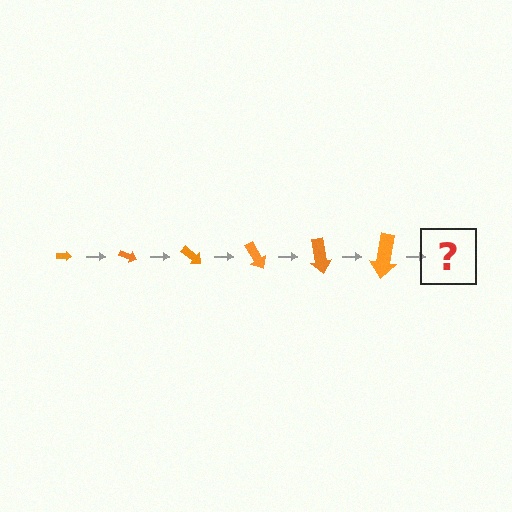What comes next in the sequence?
The next element should be an arrow, larger than the previous one and rotated 120 degrees from the start.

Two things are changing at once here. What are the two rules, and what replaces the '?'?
The two rules are that the arrow grows larger each step and it rotates 20 degrees each step. The '?' should be an arrow, larger than the previous one and rotated 120 degrees from the start.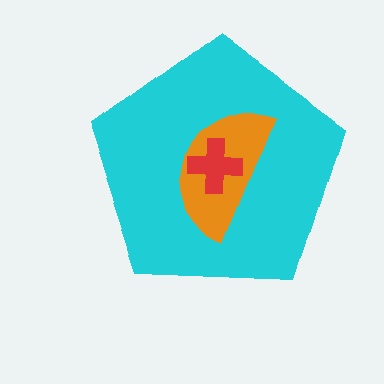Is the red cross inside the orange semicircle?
Yes.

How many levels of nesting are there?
3.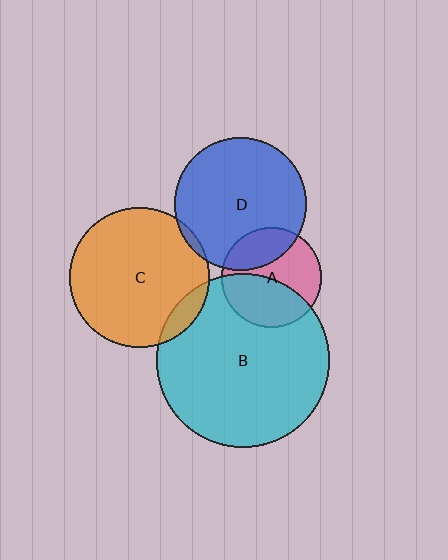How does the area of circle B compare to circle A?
Approximately 3.0 times.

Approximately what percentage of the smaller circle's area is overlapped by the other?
Approximately 10%.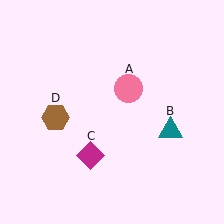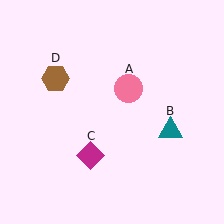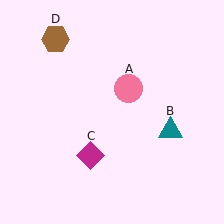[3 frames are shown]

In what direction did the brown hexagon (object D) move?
The brown hexagon (object D) moved up.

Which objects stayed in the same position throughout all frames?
Pink circle (object A) and teal triangle (object B) and magenta diamond (object C) remained stationary.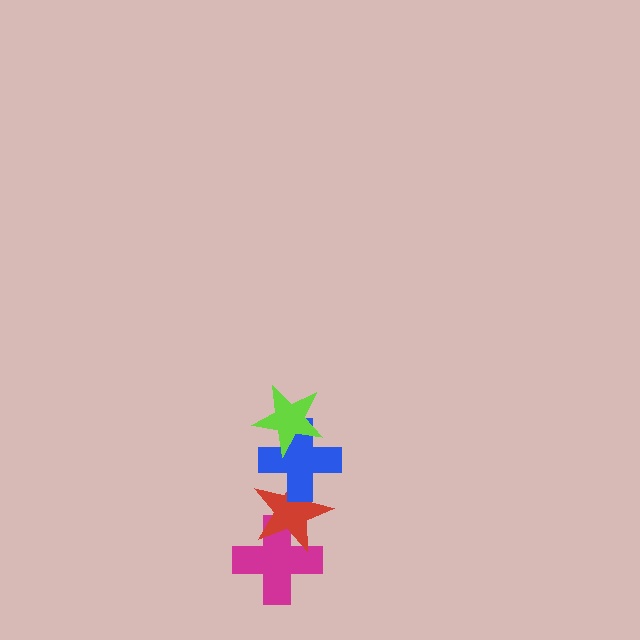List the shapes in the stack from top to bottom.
From top to bottom: the lime star, the blue cross, the red star, the magenta cross.